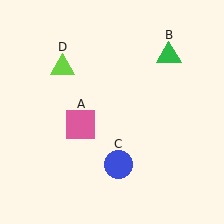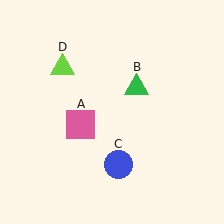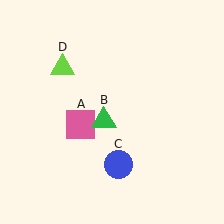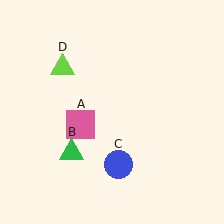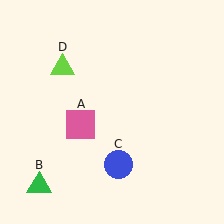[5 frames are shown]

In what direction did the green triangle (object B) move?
The green triangle (object B) moved down and to the left.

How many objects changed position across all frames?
1 object changed position: green triangle (object B).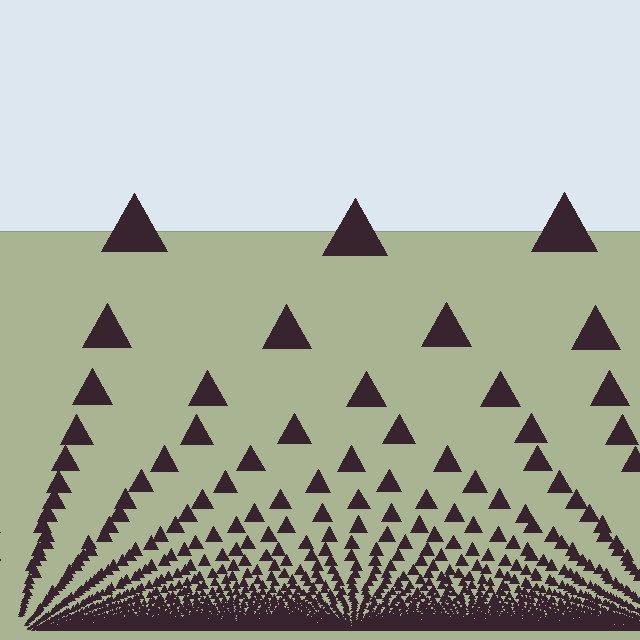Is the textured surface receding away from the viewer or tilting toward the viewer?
The surface appears to tilt toward the viewer. Texture elements get larger and sparser toward the top.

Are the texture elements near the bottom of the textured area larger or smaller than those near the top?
Smaller. The gradient is inverted — elements near the bottom are smaller and denser.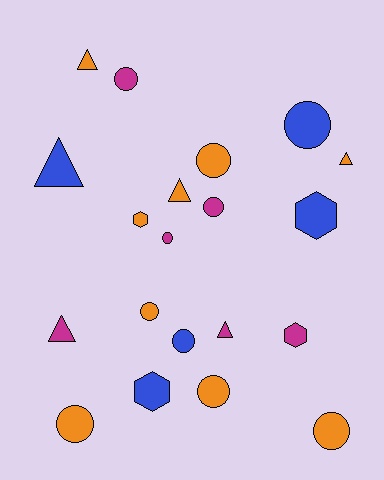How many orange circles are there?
There are 5 orange circles.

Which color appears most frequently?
Orange, with 9 objects.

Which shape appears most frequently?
Circle, with 10 objects.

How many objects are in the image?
There are 20 objects.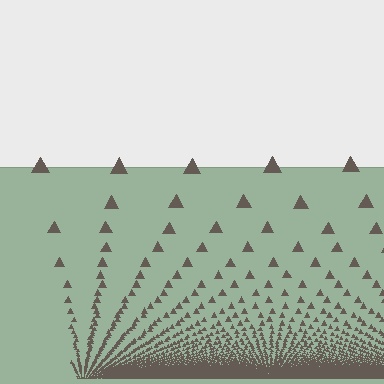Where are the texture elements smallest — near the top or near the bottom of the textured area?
Near the bottom.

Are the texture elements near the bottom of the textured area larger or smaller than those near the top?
Smaller. The gradient is inverted — elements near the bottom are smaller and denser.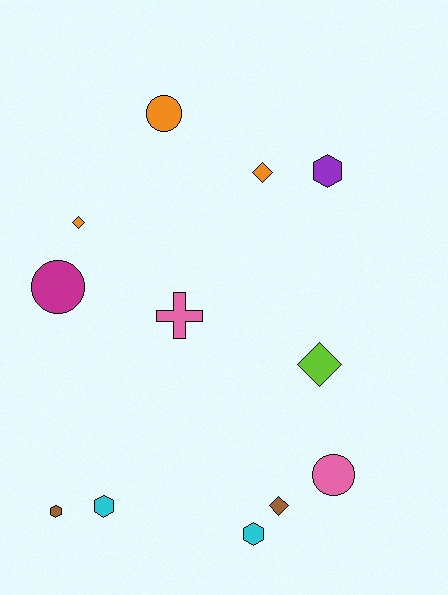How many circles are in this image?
There are 3 circles.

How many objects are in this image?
There are 12 objects.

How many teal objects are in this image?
There are no teal objects.